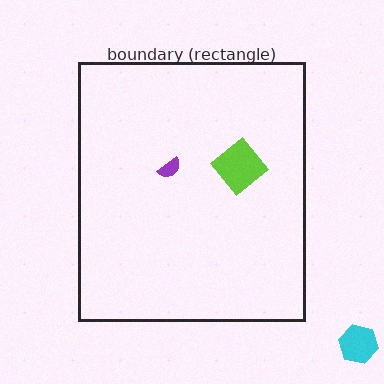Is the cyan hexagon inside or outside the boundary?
Outside.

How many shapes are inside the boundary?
2 inside, 1 outside.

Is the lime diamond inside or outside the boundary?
Inside.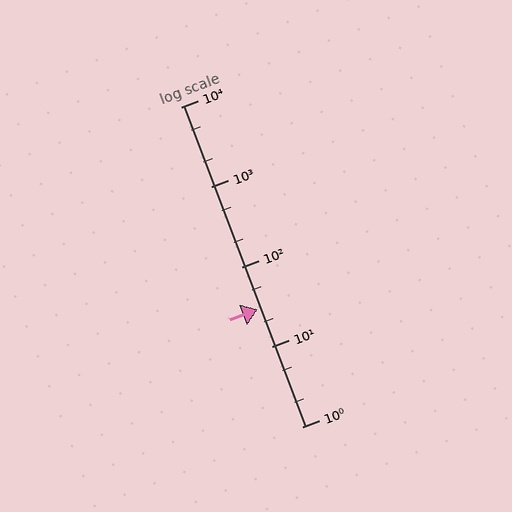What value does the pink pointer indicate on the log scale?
The pointer indicates approximately 29.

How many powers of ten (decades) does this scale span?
The scale spans 4 decades, from 1 to 10000.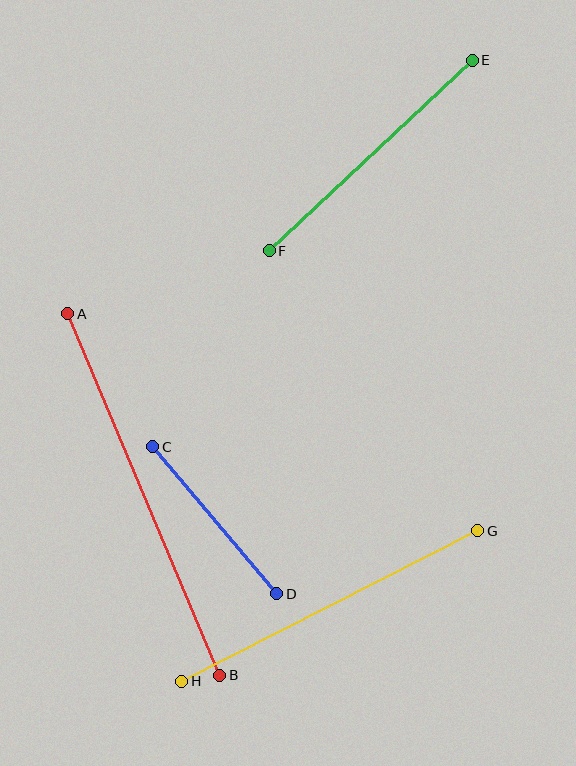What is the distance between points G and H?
The distance is approximately 332 pixels.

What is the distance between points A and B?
The distance is approximately 392 pixels.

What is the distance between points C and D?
The distance is approximately 192 pixels.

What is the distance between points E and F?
The distance is approximately 278 pixels.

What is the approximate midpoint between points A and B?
The midpoint is at approximately (144, 495) pixels.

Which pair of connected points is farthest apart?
Points A and B are farthest apart.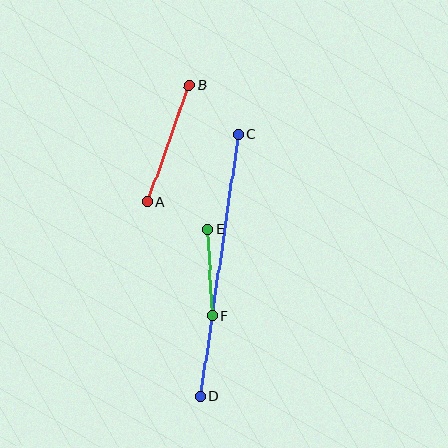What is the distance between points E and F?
The distance is approximately 86 pixels.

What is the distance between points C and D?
The distance is approximately 264 pixels.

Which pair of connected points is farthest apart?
Points C and D are farthest apart.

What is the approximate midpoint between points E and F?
The midpoint is at approximately (210, 272) pixels.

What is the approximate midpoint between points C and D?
The midpoint is at approximately (219, 265) pixels.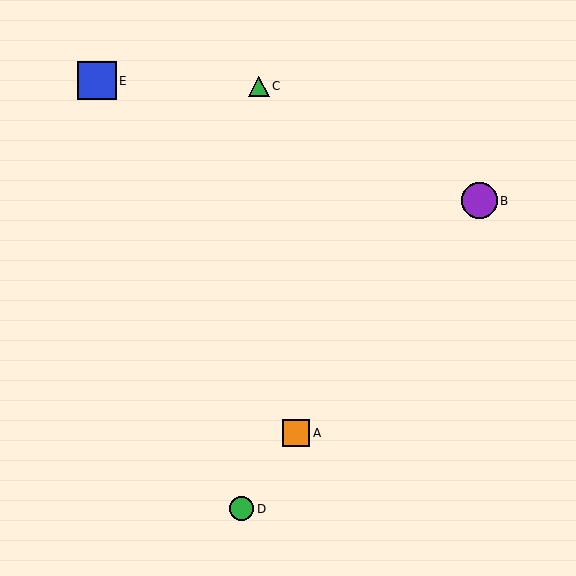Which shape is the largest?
The blue square (labeled E) is the largest.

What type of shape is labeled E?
Shape E is a blue square.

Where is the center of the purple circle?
The center of the purple circle is at (479, 201).